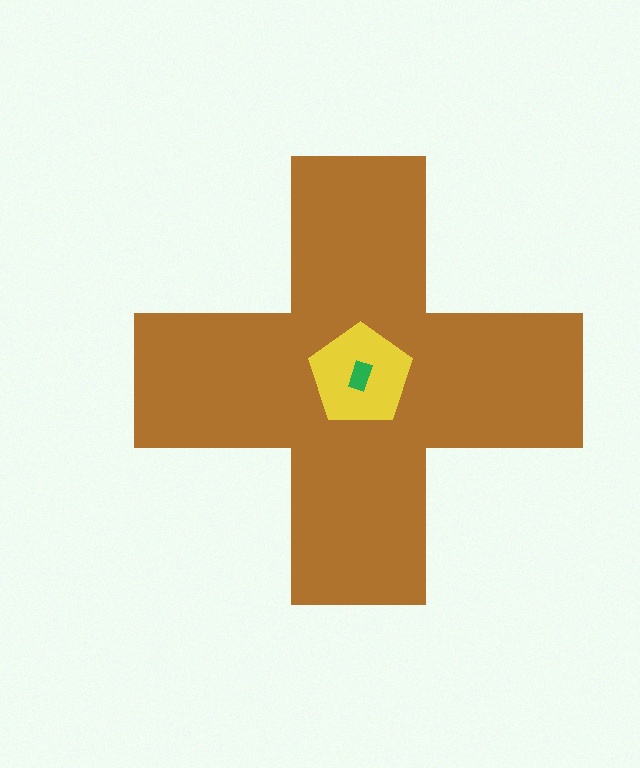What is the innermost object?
The green rectangle.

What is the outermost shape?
The brown cross.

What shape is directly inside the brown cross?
The yellow pentagon.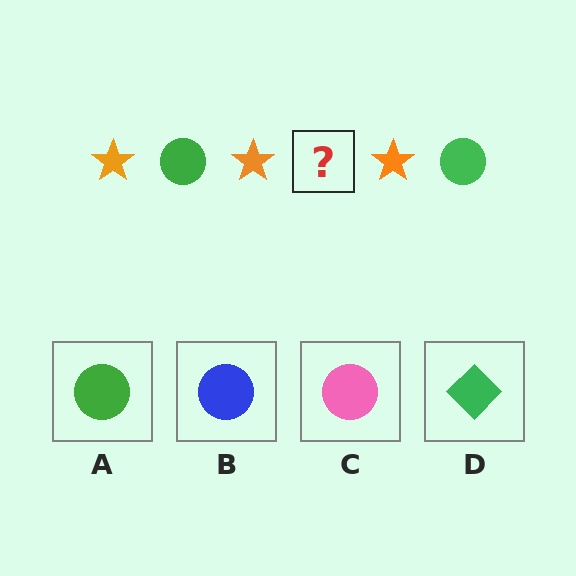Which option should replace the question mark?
Option A.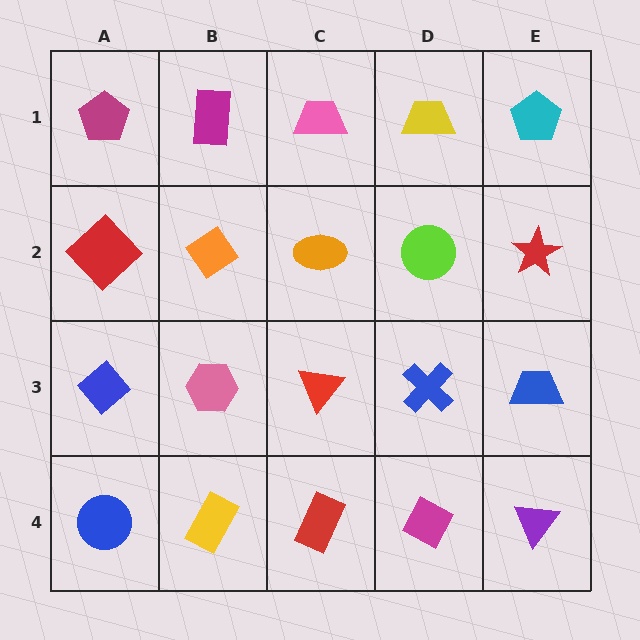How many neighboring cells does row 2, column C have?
4.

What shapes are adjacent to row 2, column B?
A magenta rectangle (row 1, column B), a pink hexagon (row 3, column B), a red diamond (row 2, column A), an orange ellipse (row 2, column C).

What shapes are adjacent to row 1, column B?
An orange diamond (row 2, column B), a magenta pentagon (row 1, column A), a pink trapezoid (row 1, column C).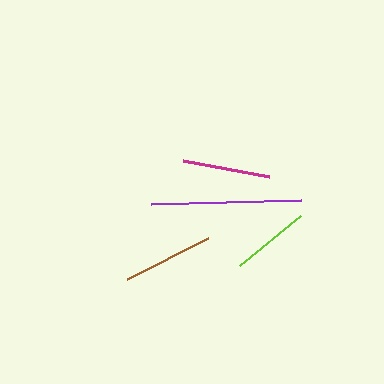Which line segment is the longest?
The purple line is the longest at approximately 150 pixels.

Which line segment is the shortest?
The lime line is the shortest at approximately 79 pixels.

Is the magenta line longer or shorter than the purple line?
The purple line is longer than the magenta line.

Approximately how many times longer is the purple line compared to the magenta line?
The purple line is approximately 1.7 times the length of the magenta line.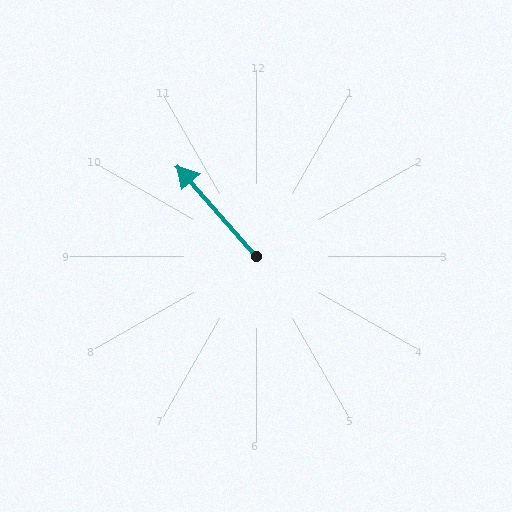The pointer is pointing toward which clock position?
Roughly 11 o'clock.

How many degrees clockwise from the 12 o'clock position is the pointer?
Approximately 319 degrees.